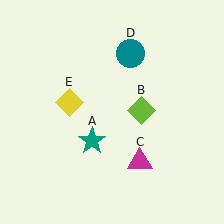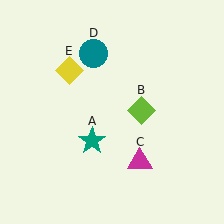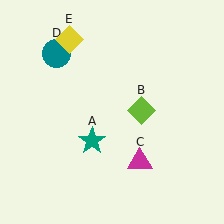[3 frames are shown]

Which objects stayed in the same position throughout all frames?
Teal star (object A) and lime diamond (object B) and magenta triangle (object C) remained stationary.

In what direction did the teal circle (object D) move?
The teal circle (object D) moved left.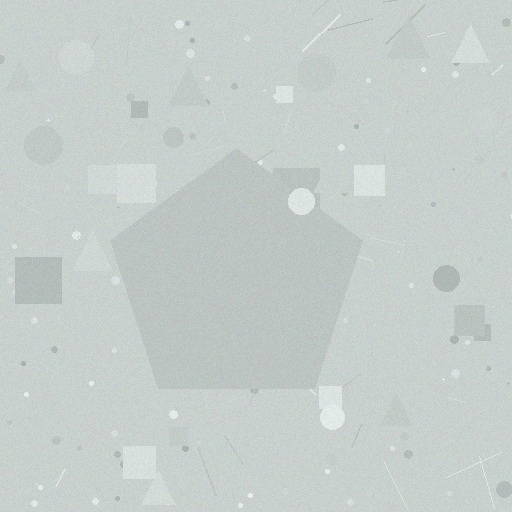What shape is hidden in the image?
A pentagon is hidden in the image.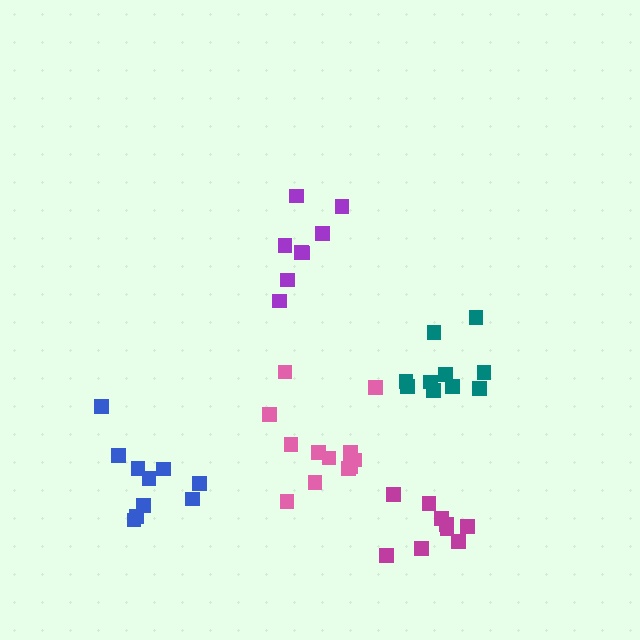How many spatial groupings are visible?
There are 5 spatial groupings.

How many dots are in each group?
Group 1: 12 dots, Group 2: 10 dots, Group 3: 8 dots, Group 4: 9 dots, Group 5: 10 dots (49 total).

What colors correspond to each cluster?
The clusters are colored: pink, blue, purple, magenta, teal.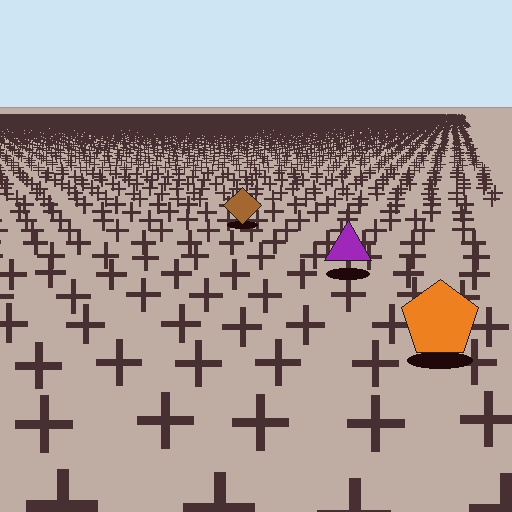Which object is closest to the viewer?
The orange pentagon is closest. The texture marks near it are larger and more spread out.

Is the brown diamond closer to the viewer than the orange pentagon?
No. The orange pentagon is closer — you can tell from the texture gradient: the ground texture is coarser near it.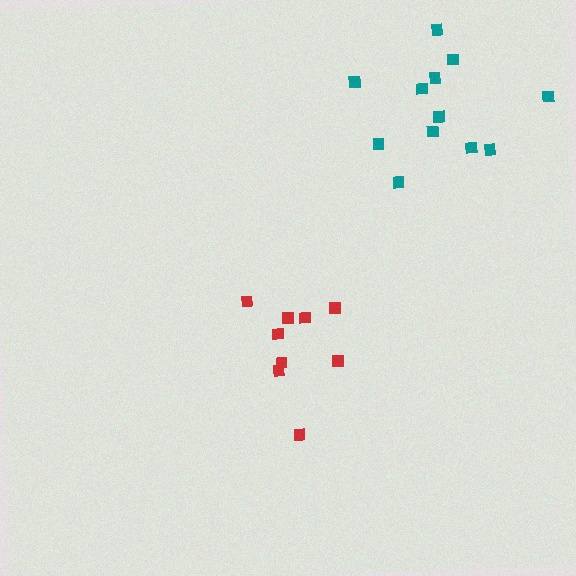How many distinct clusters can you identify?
There are 2 distinct clusters.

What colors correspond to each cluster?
The clusters are colored: red, teal.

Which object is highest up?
The teal cluster is topmost.